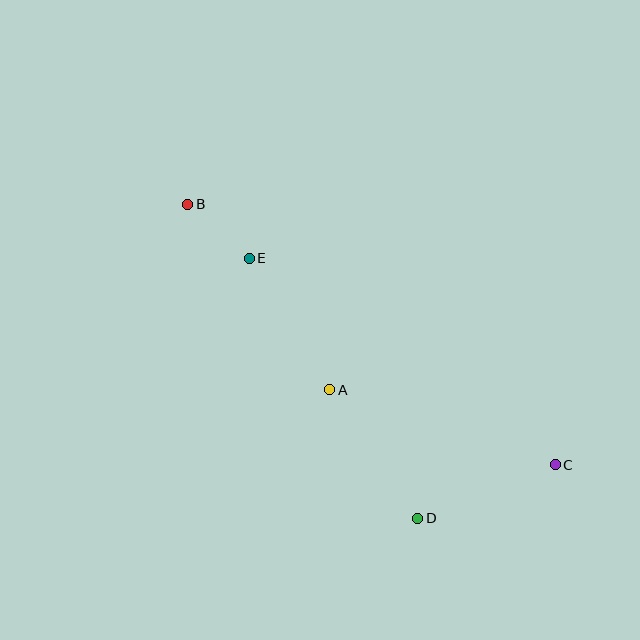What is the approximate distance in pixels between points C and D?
The distance between C and D is approximately 148 pixels.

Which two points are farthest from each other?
Points B and C are farthest from each other.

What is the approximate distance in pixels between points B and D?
The distance between B and D is approximately 389 pixels.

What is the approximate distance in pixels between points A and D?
The distance between A and D is approximately 156 pixels.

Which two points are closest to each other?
Points B and E are closest to each other.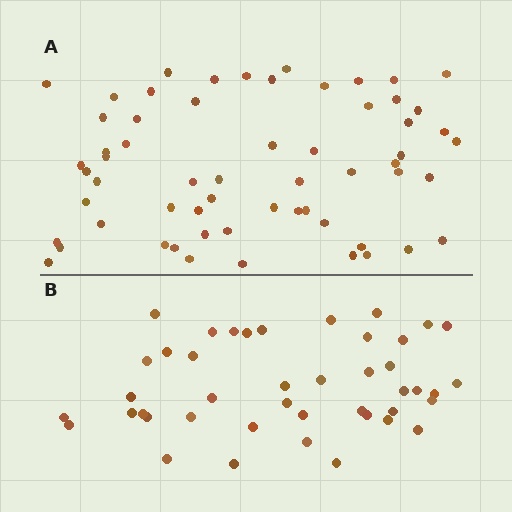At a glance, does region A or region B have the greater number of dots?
Region A (the top region) has more dots.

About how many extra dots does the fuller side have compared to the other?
Region A has approximately 15 more dots than region B.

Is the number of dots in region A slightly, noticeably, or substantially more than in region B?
Region A has noticeably more, but not dramatically so. The ratio is roughly 1.4 to 1.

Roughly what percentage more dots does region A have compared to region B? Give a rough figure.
About 40% more.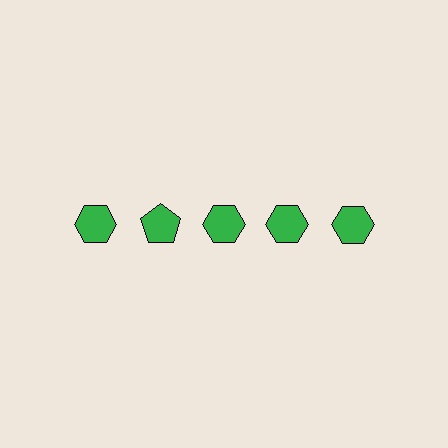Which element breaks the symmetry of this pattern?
The green pentagon in the top row, second from left column breaks the symmetry. All other shapes are green hexagons.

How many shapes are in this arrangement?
There are 5 shapes arranged in a grid pattern.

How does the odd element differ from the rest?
It has a different shape: pentagon instead of hexagon.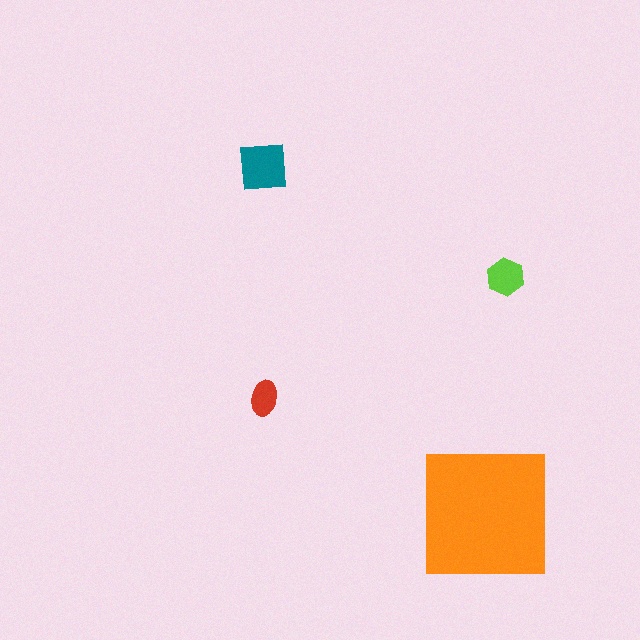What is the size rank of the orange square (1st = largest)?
1st.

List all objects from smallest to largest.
The red ellipse, the lime hexagon, the teal square, the orange square.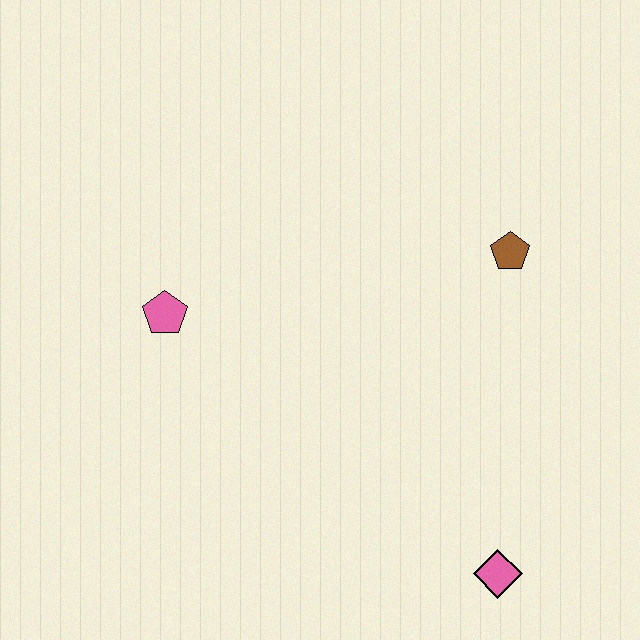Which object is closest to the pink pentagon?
The brown pentagon is closest to the pink pentagon.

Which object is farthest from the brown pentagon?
The pink pentagon is farthest from the brown pentagon.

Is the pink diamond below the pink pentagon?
Yes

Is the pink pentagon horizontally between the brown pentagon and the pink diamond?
No